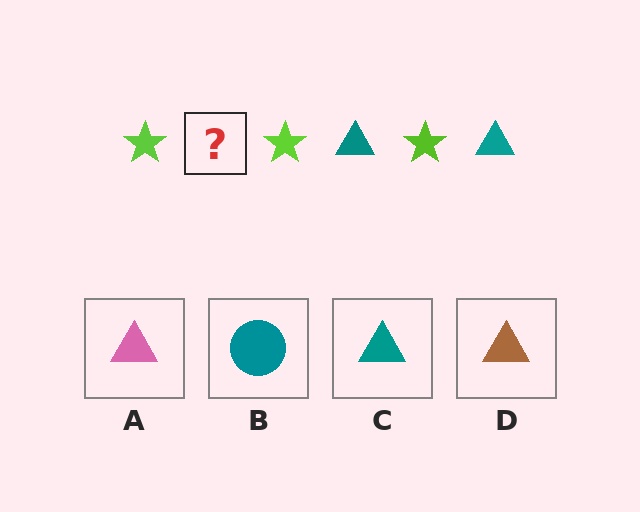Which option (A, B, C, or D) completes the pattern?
C.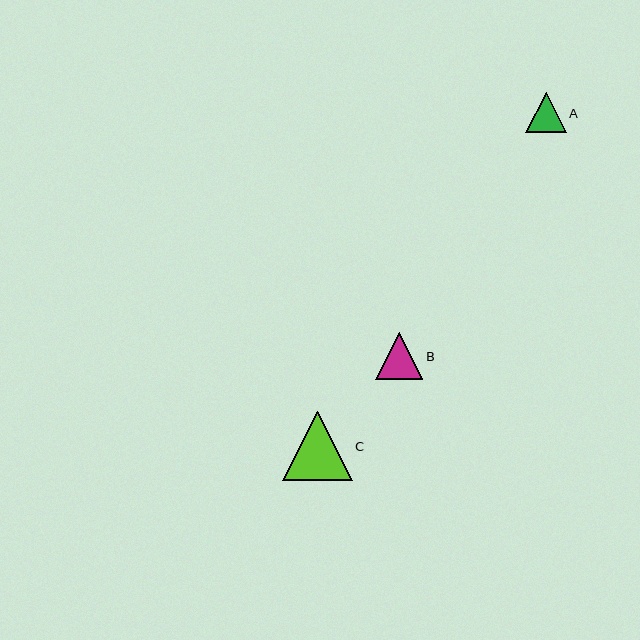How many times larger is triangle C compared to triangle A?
Triangle C is approximately 1.7 times the size of triangle A.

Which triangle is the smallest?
Triangle A is the smallest with a size of approximately 40 pixels.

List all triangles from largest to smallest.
From largest to smallest: C, B, A.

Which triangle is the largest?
Triangle C is the largest with a size of approximately 70 pixels.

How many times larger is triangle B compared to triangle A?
Triangle B is approximately 1.2 times the size of triangle A.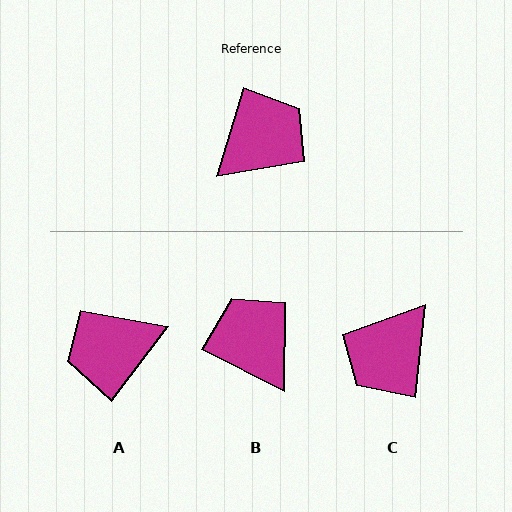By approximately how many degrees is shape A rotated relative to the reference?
Approximately 160 degrees counter-clockwise.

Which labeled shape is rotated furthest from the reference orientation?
C, about 170 degrees away.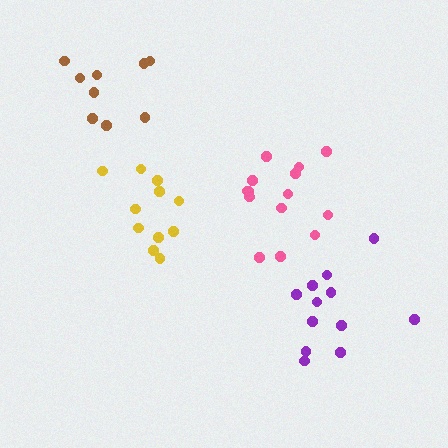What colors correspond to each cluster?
The clusters are colored: purple, brown, yellow, pink.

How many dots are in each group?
Group 1: 12 dots, Group 2: 9 dots, Group 3: 11 dots, Group 4: 14 dots (46 total).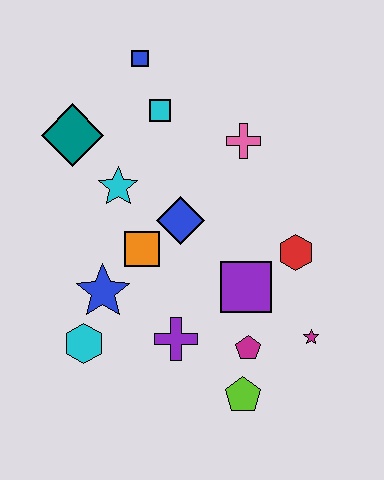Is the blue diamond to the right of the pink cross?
No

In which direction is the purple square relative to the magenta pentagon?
The purple square is above the magenta pentagon.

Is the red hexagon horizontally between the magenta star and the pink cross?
Yes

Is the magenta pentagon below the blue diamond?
Yes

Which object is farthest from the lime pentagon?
The blue square is farthest from the lime pentagon.